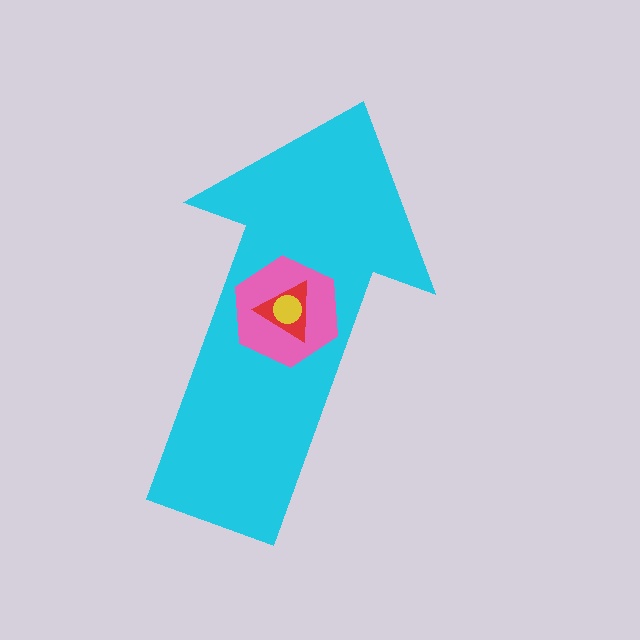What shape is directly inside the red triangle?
The yellow circle.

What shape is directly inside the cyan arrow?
The pink hexagon.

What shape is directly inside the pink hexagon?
The red triangle.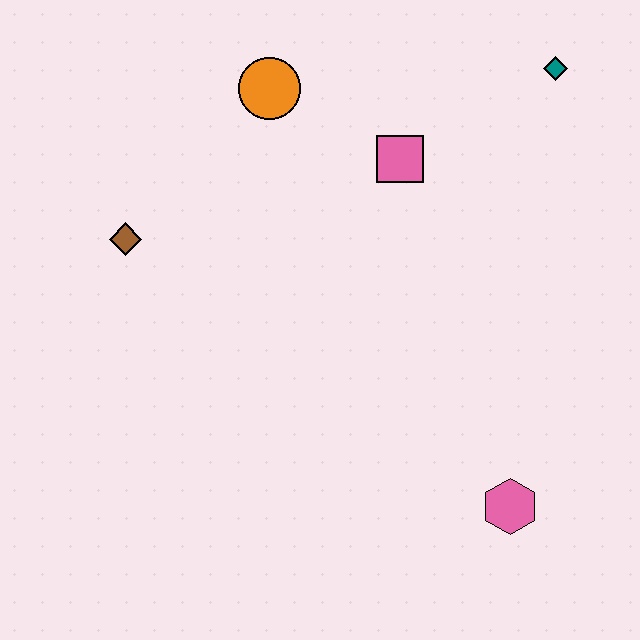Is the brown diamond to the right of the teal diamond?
No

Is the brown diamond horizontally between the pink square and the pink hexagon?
No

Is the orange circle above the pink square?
Yes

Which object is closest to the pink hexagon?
The pink square is closest to the pink hexagon.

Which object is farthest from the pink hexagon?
The orange circle is farthest from the pink hexagon.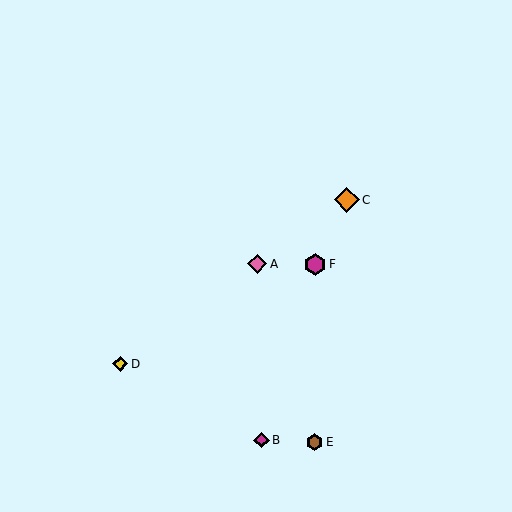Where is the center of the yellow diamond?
The center of the yellow diamond is at (120, 364).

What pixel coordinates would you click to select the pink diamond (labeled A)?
Click at (257, 264) to select the pink diamond A.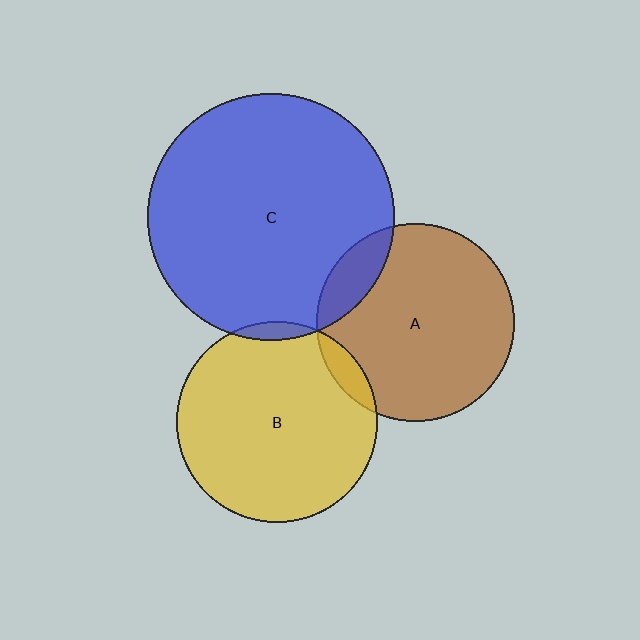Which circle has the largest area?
Circle C (blue).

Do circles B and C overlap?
Yes.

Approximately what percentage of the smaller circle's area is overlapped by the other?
Approximately 5%.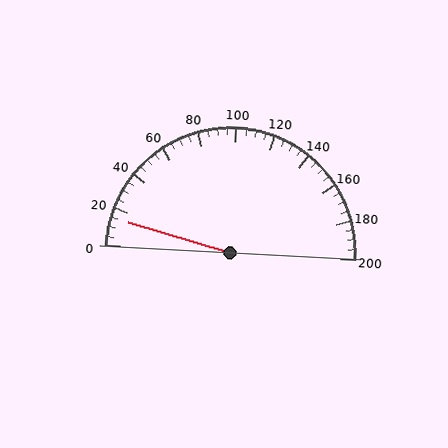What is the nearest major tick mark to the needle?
The nearest major tick mark is 20.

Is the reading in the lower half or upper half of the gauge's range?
The reading is in the lower half of the range (0 to 200).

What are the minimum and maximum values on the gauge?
The gauge ranges from 0 to 200.